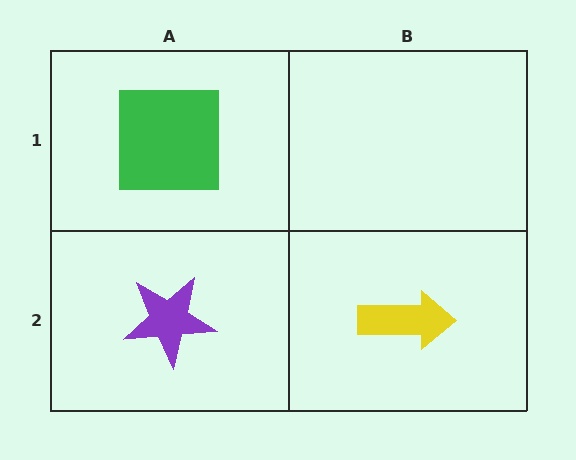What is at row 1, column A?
A green square.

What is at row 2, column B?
A yellow arrow.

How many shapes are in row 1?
1 shape.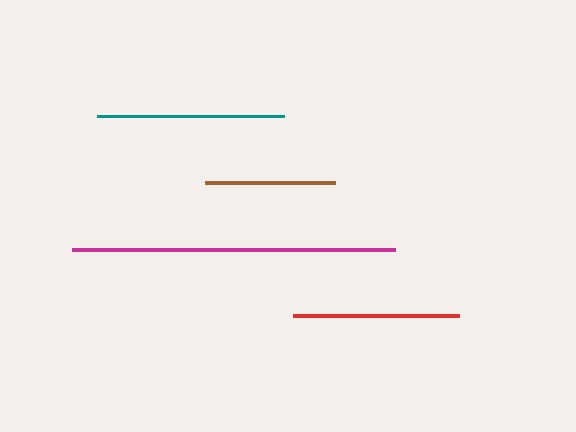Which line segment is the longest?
The magenta line is the longest at approximately 323 pixels.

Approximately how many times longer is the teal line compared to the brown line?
The teal line is approximately 1.4 times the length of the brown line.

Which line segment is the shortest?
The brown line is the shortest at approximately 130 pixels.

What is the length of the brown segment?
The brown segment is approximately 130 pixels long.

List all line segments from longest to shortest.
From longest to shortest: magenta, teal, red, brown.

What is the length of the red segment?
The red segment is approximately 166 pixels long.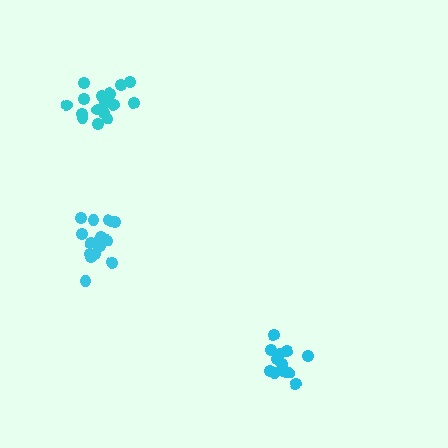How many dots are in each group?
Group 1: 13 dots, Group 2: 16 dots, Group 3: 15 dots (44 total).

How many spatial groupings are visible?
There are 3 spatial groupings.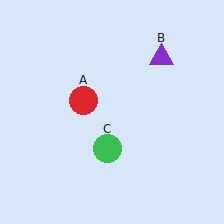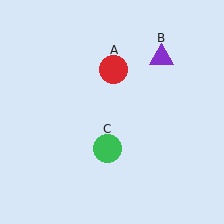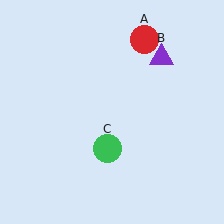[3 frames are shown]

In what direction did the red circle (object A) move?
The red circle (object A) moved up and to the right.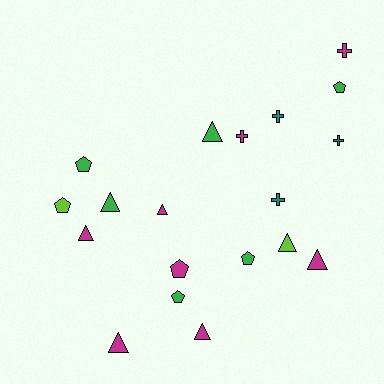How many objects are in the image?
There are 19 objects.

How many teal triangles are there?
There are no teal triangles.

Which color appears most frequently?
Magenta, with 8 objects.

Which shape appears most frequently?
Triangle, with 8 objects.